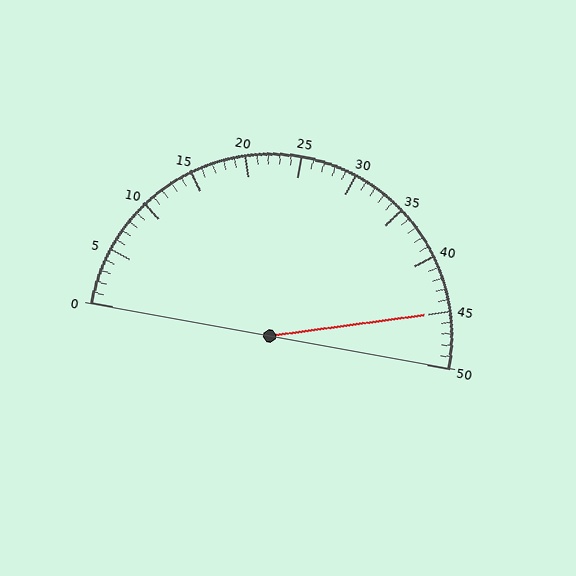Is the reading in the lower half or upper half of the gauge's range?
The reading is in the upper half of the range (0 to 50).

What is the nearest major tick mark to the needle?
The nearest major tick mark is 45.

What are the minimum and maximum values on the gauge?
The gauge ranges from 0 to 50.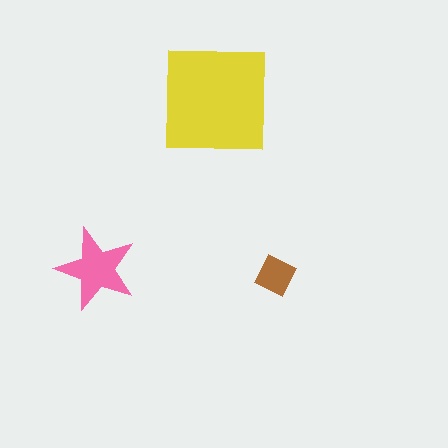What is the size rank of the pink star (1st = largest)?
2nd.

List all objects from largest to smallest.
The yellow square, the pink star, the brown diamond.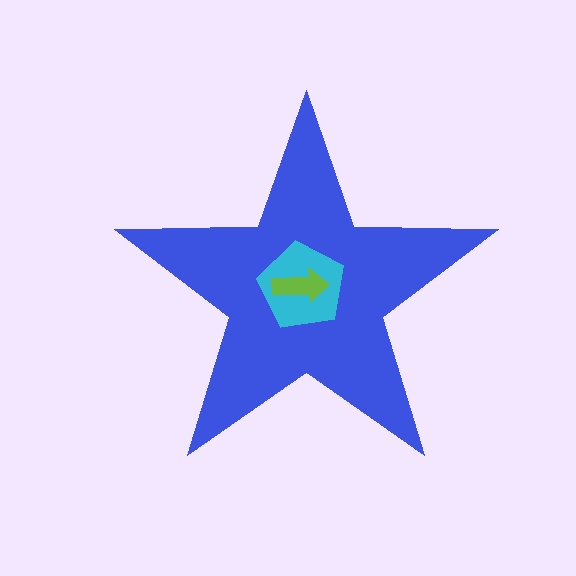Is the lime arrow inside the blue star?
Yes.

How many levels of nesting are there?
3.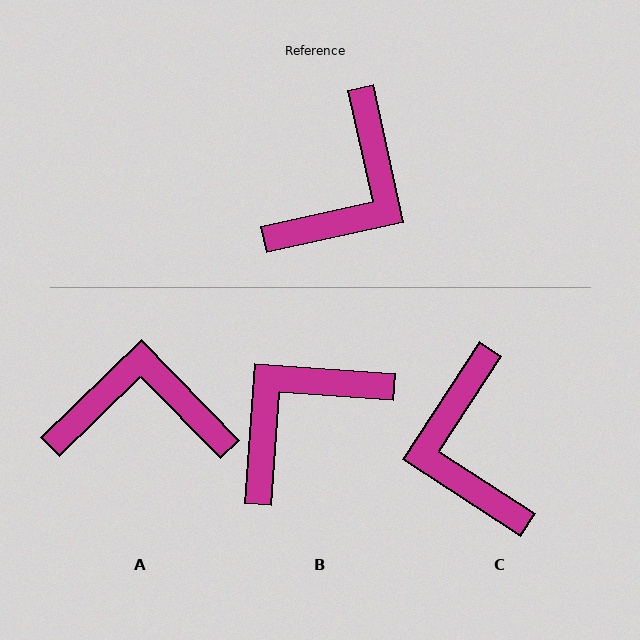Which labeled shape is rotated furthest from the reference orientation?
B, about 163 degrees away.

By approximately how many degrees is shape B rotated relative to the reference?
Approximately 163 degrees counter-clockwise.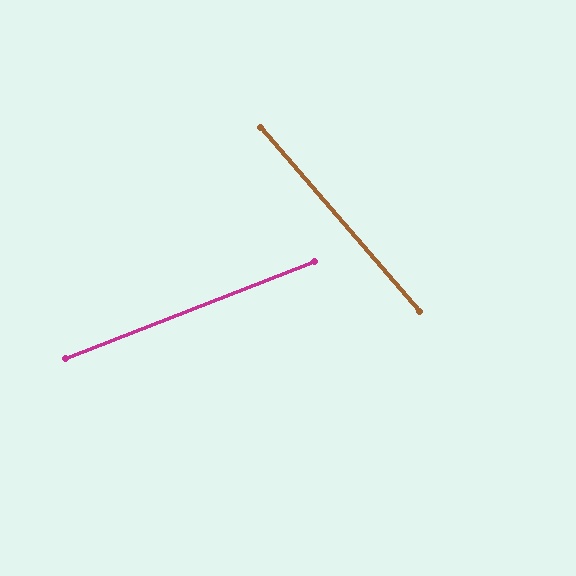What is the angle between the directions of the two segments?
Approximately 70 degrees.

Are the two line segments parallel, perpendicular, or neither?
Neither parallel nor perpendicular — they differ by about 70°.